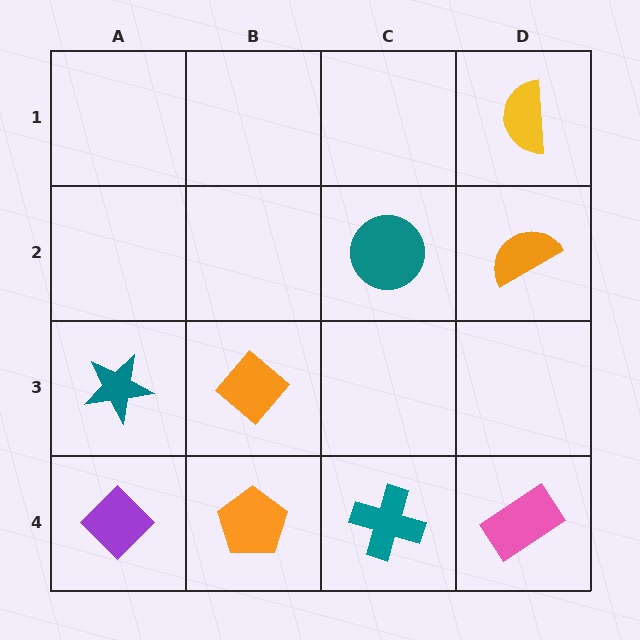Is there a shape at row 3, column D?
No, that cell is empty.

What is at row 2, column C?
A teal circle.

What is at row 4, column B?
An orange pentagon.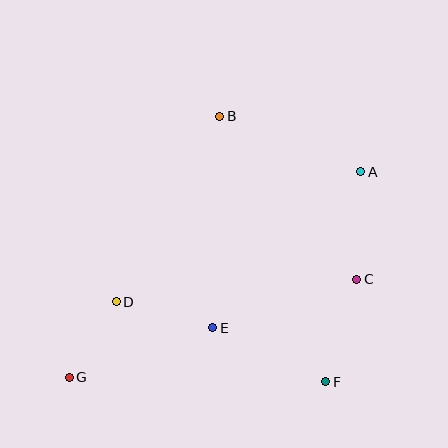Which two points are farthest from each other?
Points A and G are farthest from each other.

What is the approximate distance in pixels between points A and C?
The distance between A and C is approximately 108 pixels.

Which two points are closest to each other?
Points D and G are closest to each other.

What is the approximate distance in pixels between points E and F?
The distance between E and F is approximately 125 pixels.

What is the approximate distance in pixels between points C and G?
The distance between C and G is approximately 304 pixels.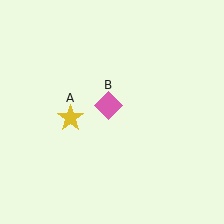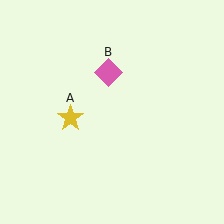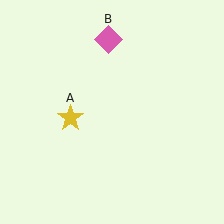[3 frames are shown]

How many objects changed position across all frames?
1 object changed position: pink diamond (object B).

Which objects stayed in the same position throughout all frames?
Yellow star (object A) remained stationary.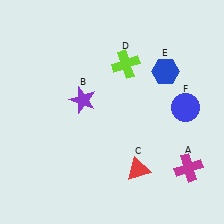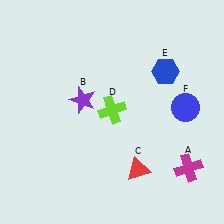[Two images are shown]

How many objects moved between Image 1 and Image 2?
1 object moved between the two images.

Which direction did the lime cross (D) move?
The lime cross (D) moved down.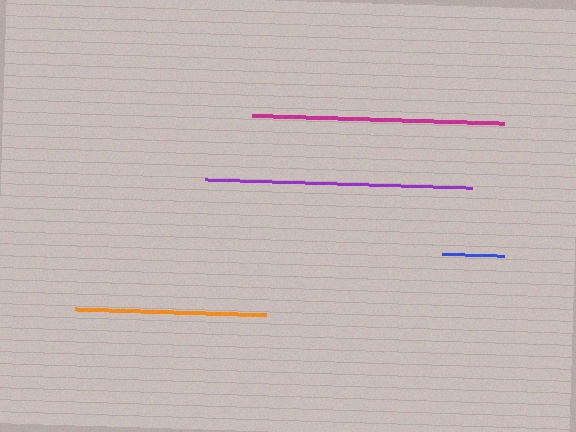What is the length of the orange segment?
The orange segment is approximately 191 pixels long.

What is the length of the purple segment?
The purple segment is approximately 267 pixels long.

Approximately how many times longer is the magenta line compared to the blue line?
The magenta line is approximately 4.0 times the length of the blue line.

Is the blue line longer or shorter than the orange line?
The orange line is longer than the blue line.